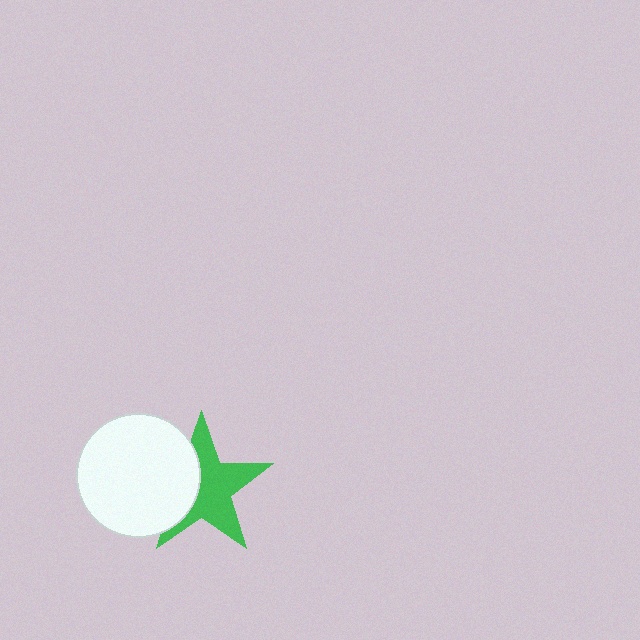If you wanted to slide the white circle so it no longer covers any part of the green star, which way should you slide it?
Slide it left — that is the most direct way to separate the two shapes.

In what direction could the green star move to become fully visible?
The green star could move right. That would shift it out from behind the white circle entirely.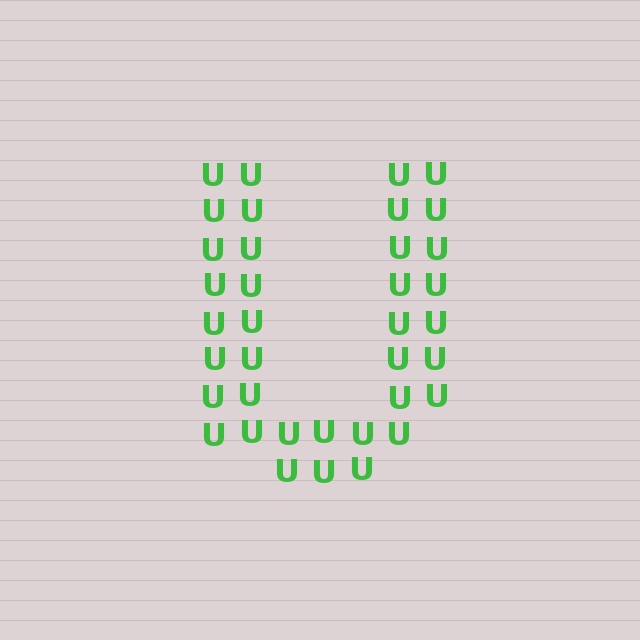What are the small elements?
The small elements are letter U's.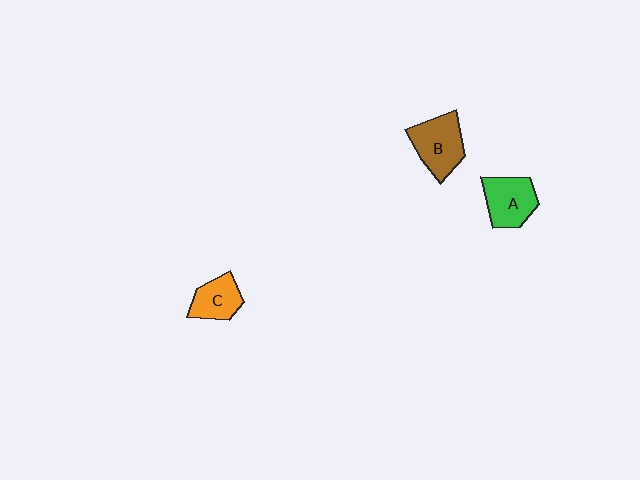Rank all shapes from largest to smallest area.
From largest to smallest: B (brown), A (green), C (orange).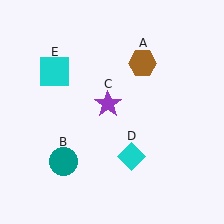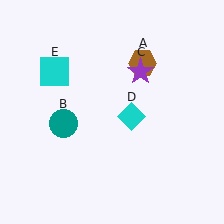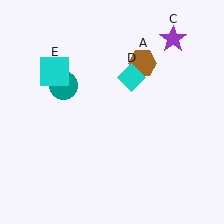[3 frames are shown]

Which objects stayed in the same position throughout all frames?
Brown hexagon (object A) and cyan square (object E) remained stationary.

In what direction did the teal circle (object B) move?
The teal circle (object B) moved up.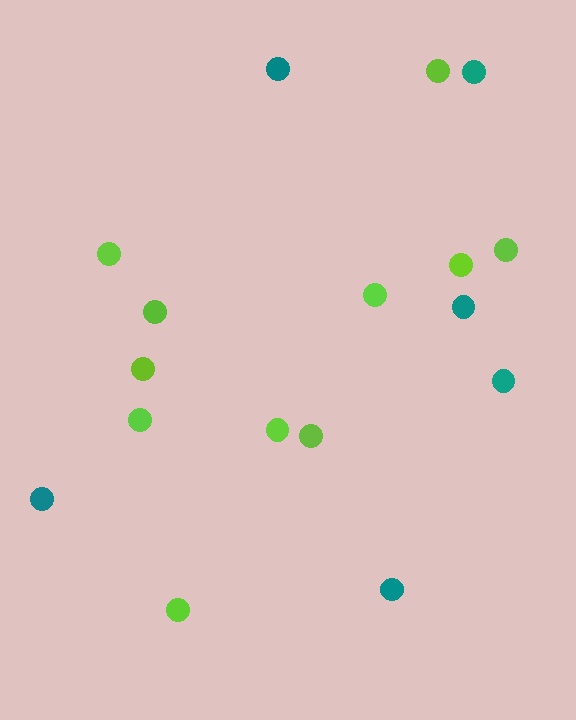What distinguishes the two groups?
There are 2 groups: one group of teal circles (6) and one group of lime circles (11).